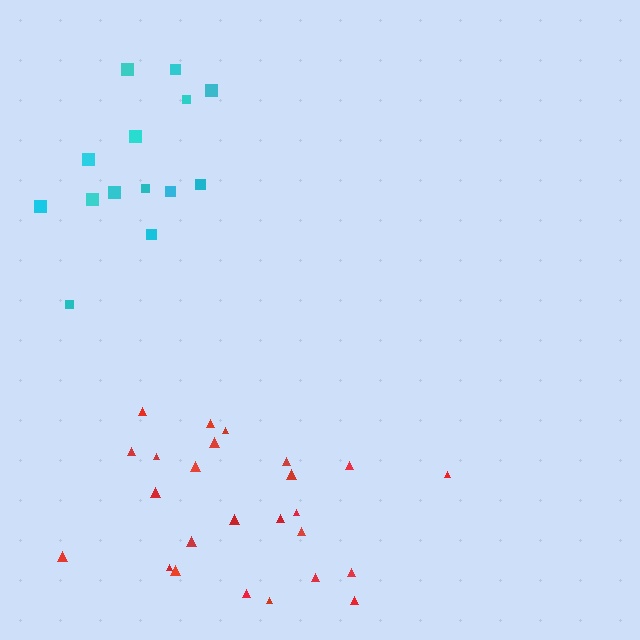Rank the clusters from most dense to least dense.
red, cyan.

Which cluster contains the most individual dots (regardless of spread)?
Red (25).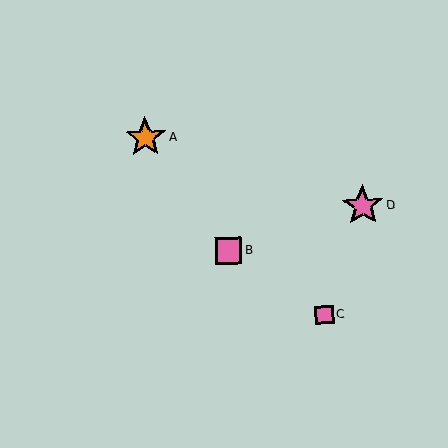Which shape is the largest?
The pink star (labeled D) is the largest.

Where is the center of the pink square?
The center of the pink square is at (324, 315).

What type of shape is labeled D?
Shape D is a pink star.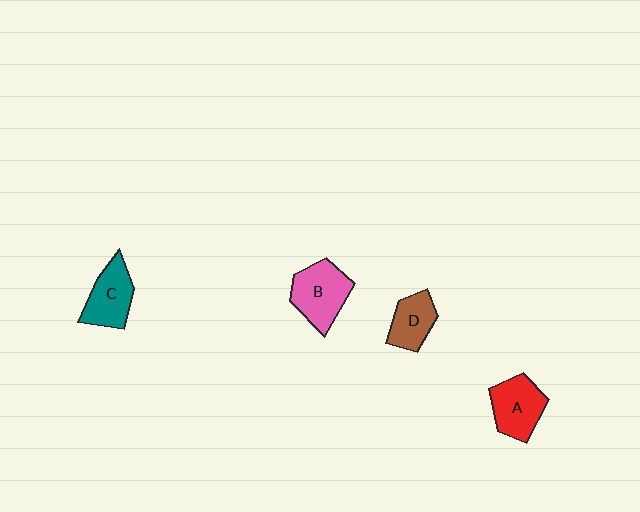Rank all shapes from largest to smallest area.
From largest to smallest: B (pink), A (red), C (teal), D (brown).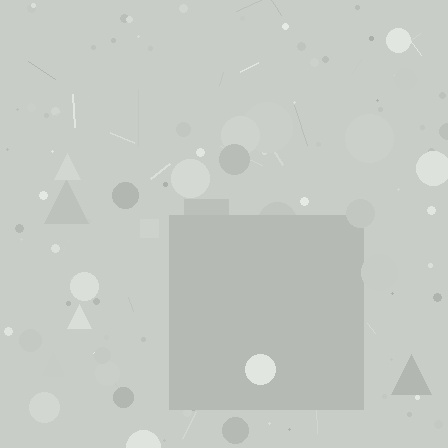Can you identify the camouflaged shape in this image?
The camouflaged shape is a square.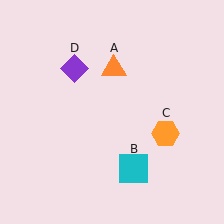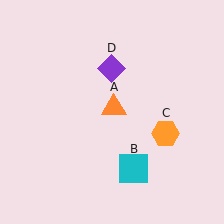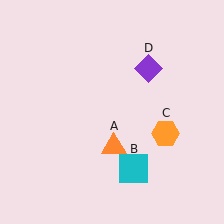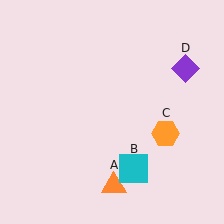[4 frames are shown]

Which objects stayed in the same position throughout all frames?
Cyan square (object B) and orange hexagon (object C) remained stationary.